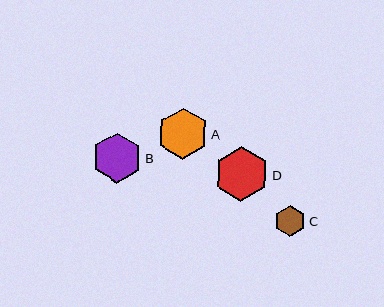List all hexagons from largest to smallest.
From largest to smallest: D, A, B, C.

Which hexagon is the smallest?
Hexagon C is the smallest with a size of approximately 32 pixels.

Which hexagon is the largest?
Hexagon D is the largest with a size of approximately 54 pixels.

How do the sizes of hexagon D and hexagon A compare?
Hexagon D and hexagon A are approximately the same size.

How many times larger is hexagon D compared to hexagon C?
Hexagon D is approximately 1.7 times the size of hexagon C.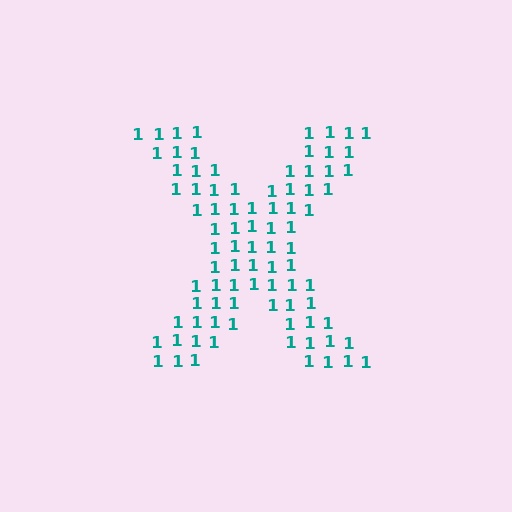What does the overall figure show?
The overall figure shows the letter X.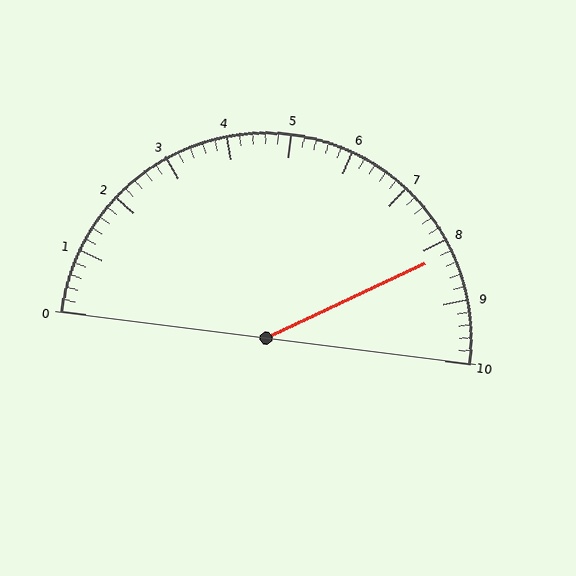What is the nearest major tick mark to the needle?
The nearest major tick mark is 8.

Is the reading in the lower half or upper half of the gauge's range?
The reading is in the upper half of the range (0 to 10).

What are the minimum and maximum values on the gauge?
The gauge ranges from 0 to 10.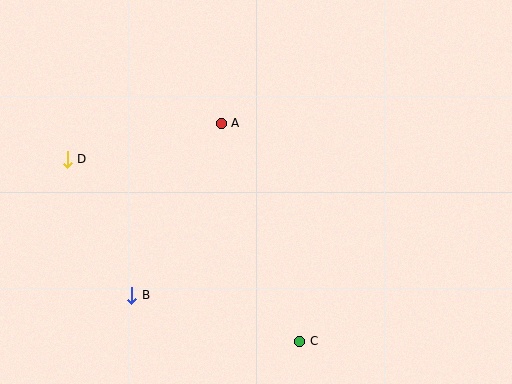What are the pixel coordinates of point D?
Point D is at (67, 159).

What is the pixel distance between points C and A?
The distance between C and A is 232 pixels.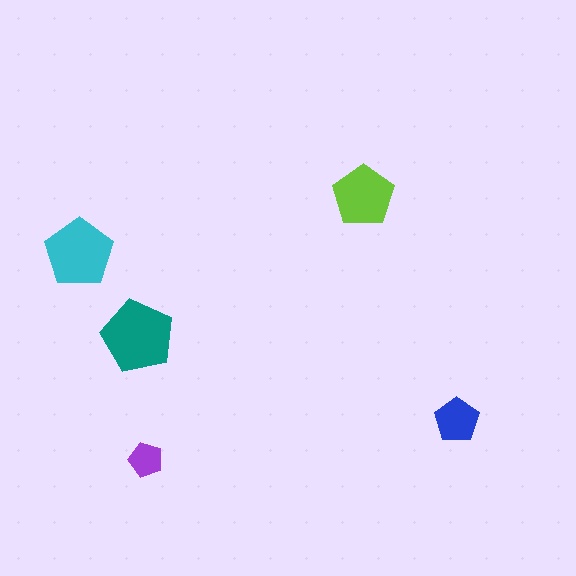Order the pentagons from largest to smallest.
the teal one, the cyan one, the lime one, the blue one, the purple one.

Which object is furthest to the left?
The cyan pentagon is leftmost.